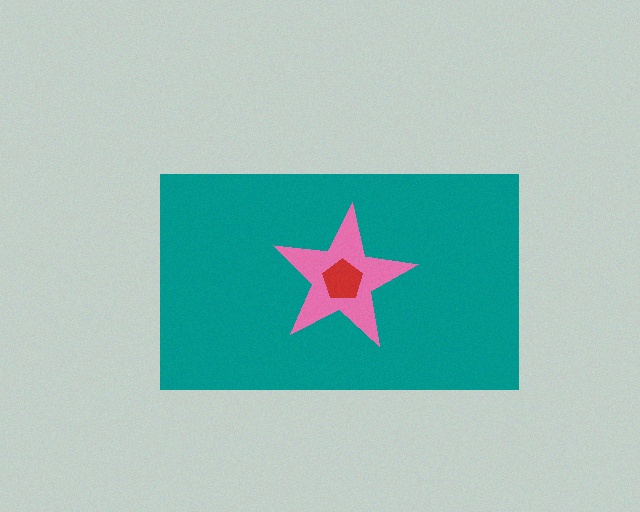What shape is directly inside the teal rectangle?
The pink star.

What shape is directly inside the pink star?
The red pentagon.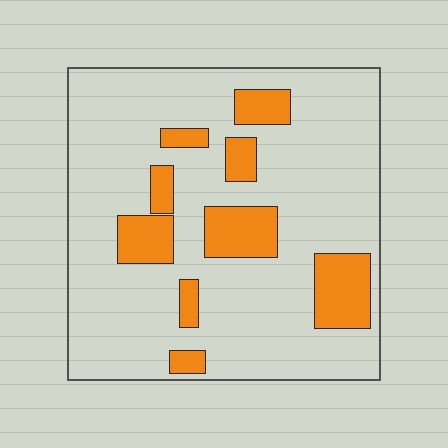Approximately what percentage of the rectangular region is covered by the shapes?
Approximately 20%.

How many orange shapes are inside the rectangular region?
9.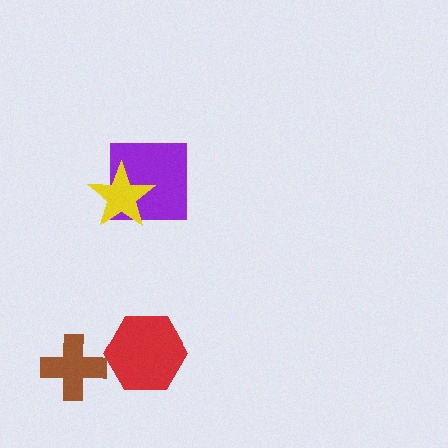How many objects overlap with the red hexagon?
0 objects overlap with the red hexagon.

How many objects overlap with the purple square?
1 object overlaps with the purple square.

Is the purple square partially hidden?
Yes, it is partially covered by another shape.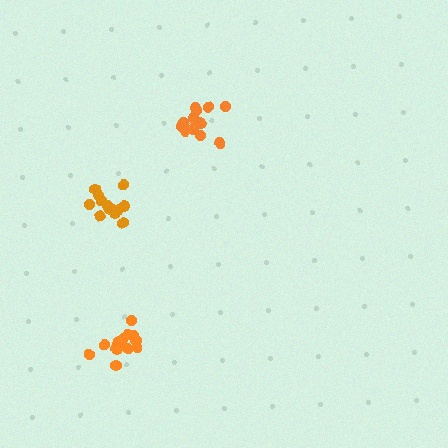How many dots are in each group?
Group 1: 14 dots, Group 2: 13 dots, Group 3: 14 dots (41 total).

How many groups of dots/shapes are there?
There are 3 groups.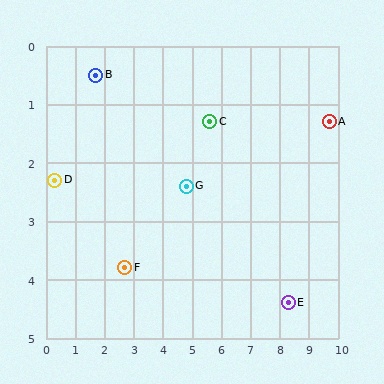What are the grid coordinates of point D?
Point D is at approximately (0.3, 2.3).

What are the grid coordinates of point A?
Point A is at approximately (9.7, 1.3).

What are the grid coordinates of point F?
Point F is at approximately (2.7, 3.8).